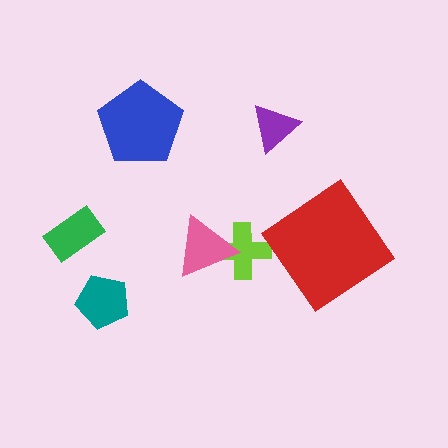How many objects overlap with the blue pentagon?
0 objects overlap with the blue pentagon.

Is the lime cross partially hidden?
Yes, it is partially covered by another shape.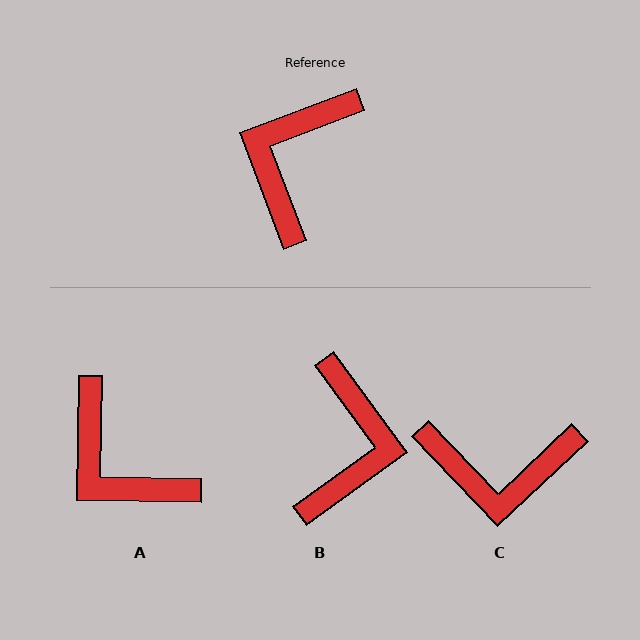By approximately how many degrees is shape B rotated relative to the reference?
Approximately 165 degrees clockwise.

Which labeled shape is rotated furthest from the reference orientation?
B, about 165 degrees away.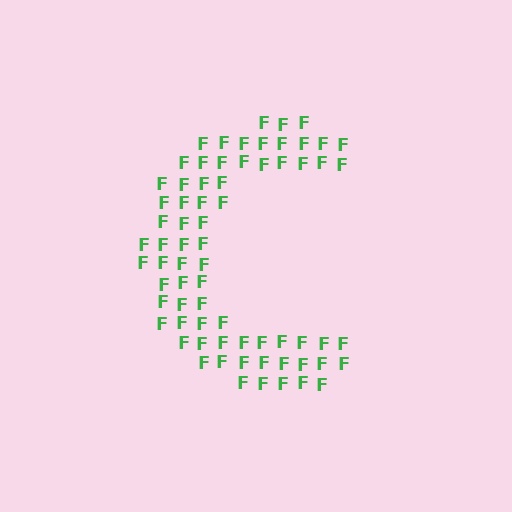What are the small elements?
The small elements are letter F's.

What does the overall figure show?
The overall figure shows the letter C.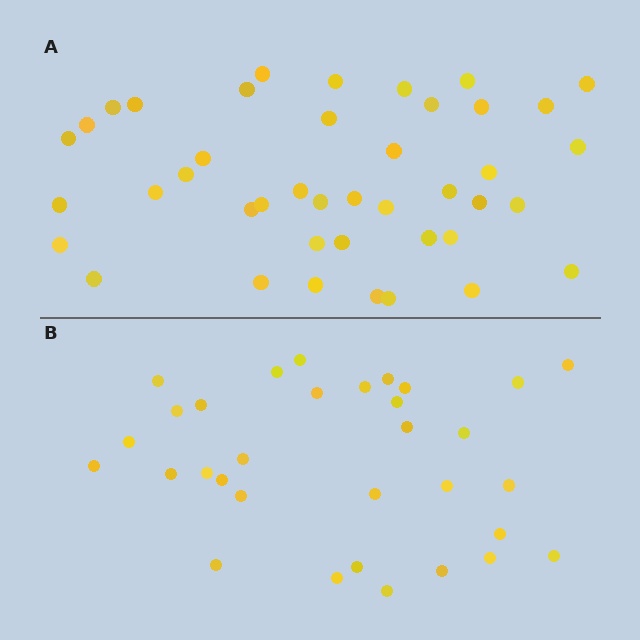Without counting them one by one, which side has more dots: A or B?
Region A (the top region) has more dots.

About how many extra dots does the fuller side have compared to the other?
Region A has roughly 10 or so more dots than region B.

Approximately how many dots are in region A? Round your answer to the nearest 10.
About 40 dots. (The exact count is 42, which rounds to 40.)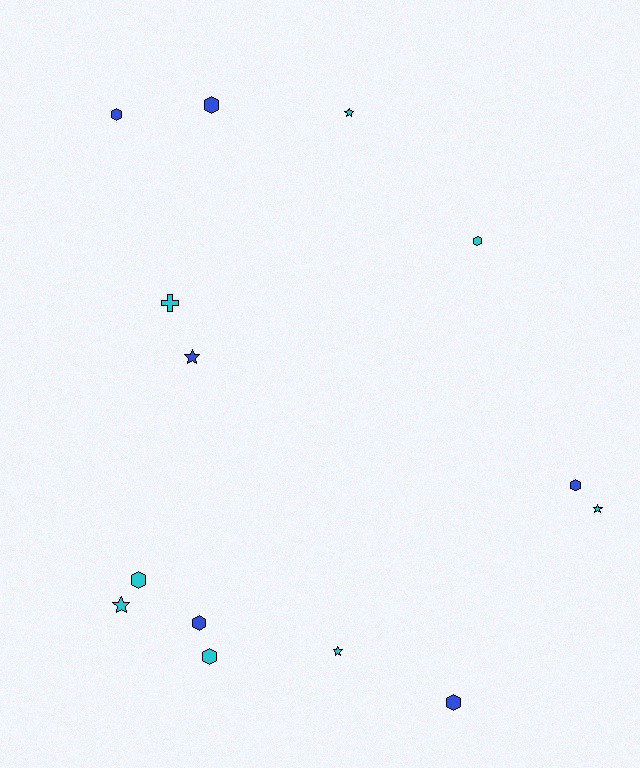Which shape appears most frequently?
Hexagon, with 8 objects.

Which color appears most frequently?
Cyan, with 8 objects.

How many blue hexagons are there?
There are 5 blue hexagons.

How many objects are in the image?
There are 14 objects.